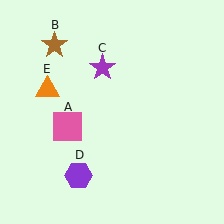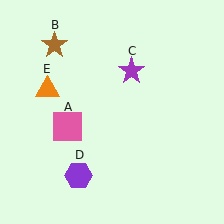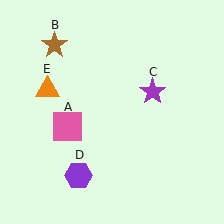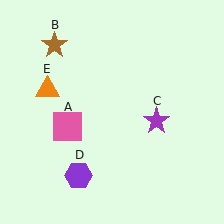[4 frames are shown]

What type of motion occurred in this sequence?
The purple star (object C) rotated clockwise around the center of the scene.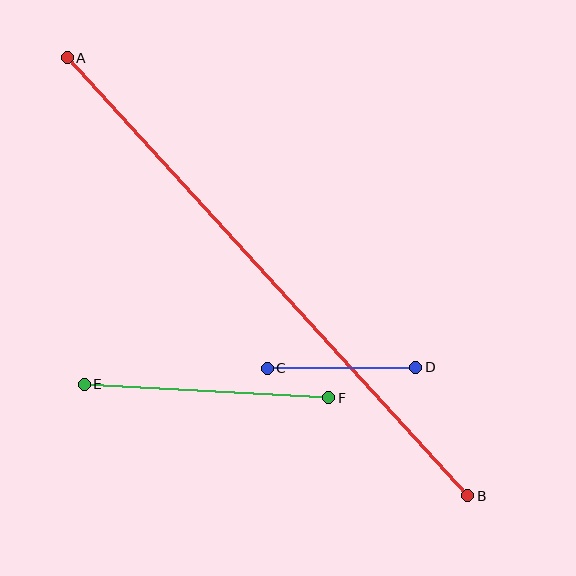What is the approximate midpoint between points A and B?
The midpoint is at approximately (268, 277) pixels.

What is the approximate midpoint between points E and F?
The midpoint is at approximately (207, 391) pixels.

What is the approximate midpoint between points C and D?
The midpoint is at approximately (341, 368) pixels.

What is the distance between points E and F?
The distance is approximately 245 pixels.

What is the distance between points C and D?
The distance is approximately 149 pixels.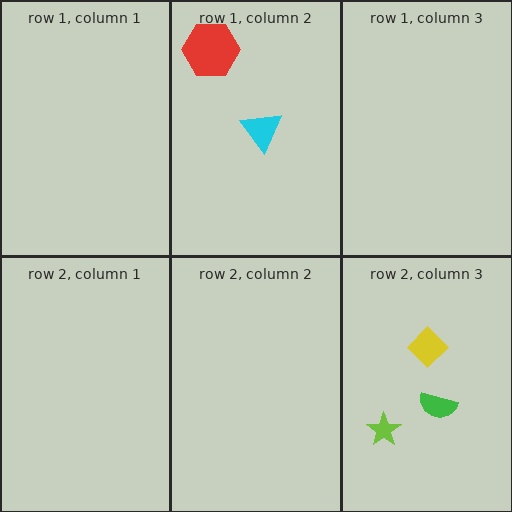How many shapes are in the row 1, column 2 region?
2.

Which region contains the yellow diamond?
The row 2, column 3 region.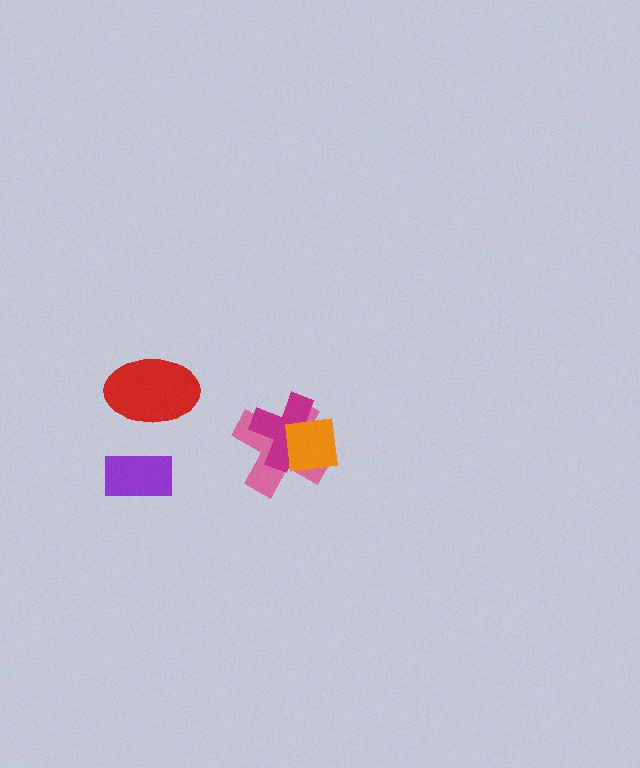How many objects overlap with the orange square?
2 objects overlap with the orange square.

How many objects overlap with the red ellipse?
0 objects overlap with the red ellipse.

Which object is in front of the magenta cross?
The orange square is in front of the magenta cross.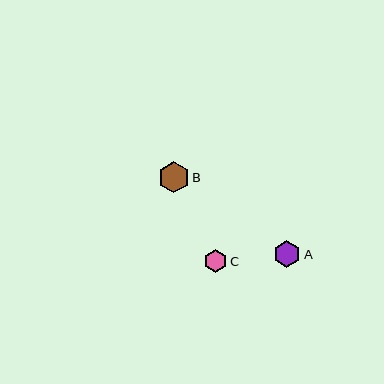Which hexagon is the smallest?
Hexagon C is the smallest with a size of approximately 22 pixels.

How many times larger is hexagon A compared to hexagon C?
Hexagon A is approximately 1.2 times the size of hexagon C.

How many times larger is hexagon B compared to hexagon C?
Hexagon B is approximately 1.4 times the size of hexagon C.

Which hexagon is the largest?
Hexagon B is the largest with a size of approximately 31 pixels.